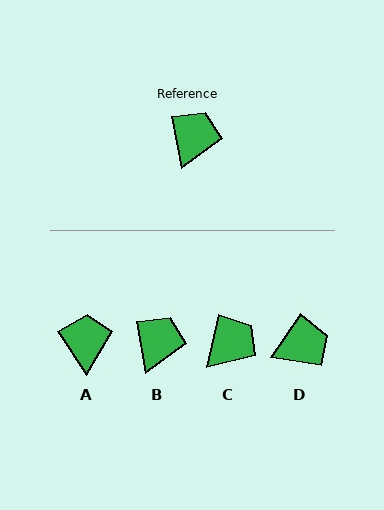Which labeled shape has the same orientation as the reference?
B.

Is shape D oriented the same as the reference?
No, it is off by about 45 degrees.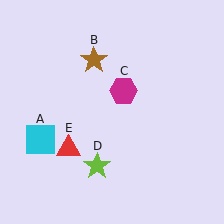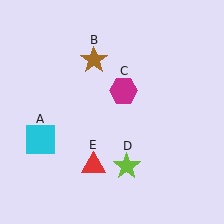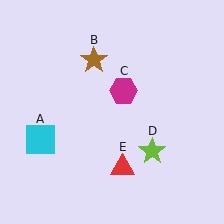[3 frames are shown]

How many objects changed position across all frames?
2 objects changed position: lime star (object D), red triangle (object E).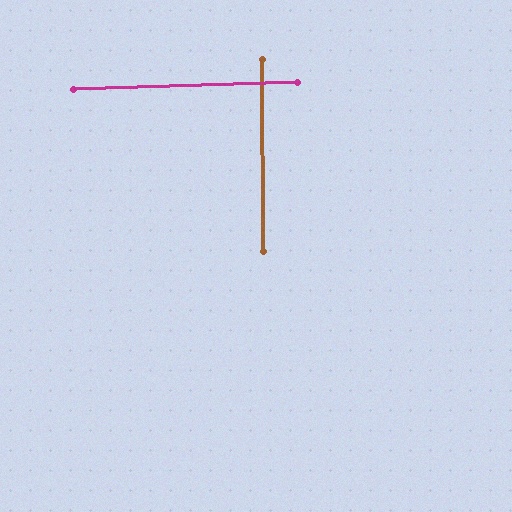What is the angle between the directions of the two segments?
Approximately 88 degrees.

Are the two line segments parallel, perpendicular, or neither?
Perpendicular — they meet at approximately 88°.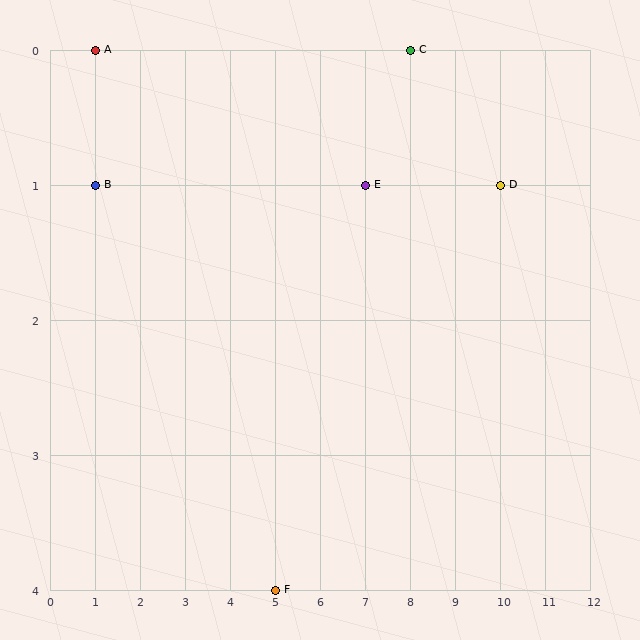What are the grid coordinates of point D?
Point D is at grid coordinates (10, 1).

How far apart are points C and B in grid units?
Points C and B are 7 columns and 1 row apart (about 7.1 grid units diagonally).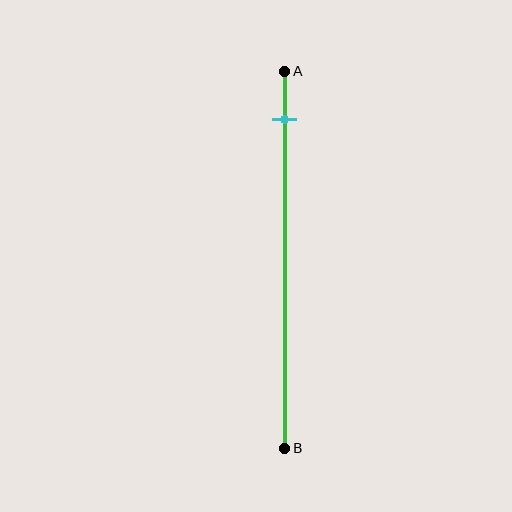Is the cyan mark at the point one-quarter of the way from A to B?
No, the mark is at about 15% from A, not at the 25% one-quarter point.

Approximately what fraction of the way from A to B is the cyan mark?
The cyan mark is approximately 15% of the way from A to B.